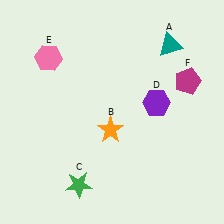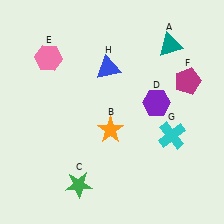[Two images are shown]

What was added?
A cyan cross (G), a blue triangle (H) were added in Image 2.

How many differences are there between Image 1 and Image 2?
There are 2 differences between the two images.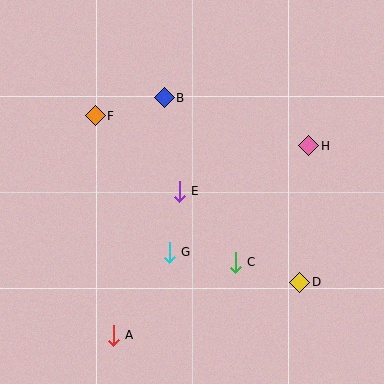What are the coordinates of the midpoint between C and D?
The midpoint between C and D is at (268, 272).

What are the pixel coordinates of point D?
Point D is at (300, 282).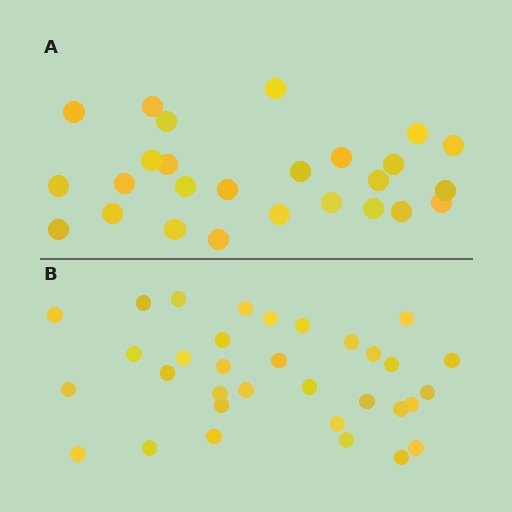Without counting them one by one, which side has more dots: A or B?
Region B (the bottom region) has more dots.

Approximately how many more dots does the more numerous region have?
Region B has roughly 8 or so more dots than region A.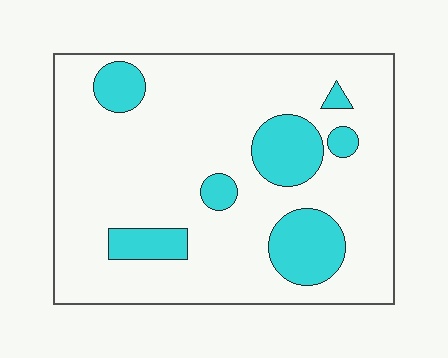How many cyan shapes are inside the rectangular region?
7.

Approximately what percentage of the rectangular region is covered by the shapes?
Approximately 20%.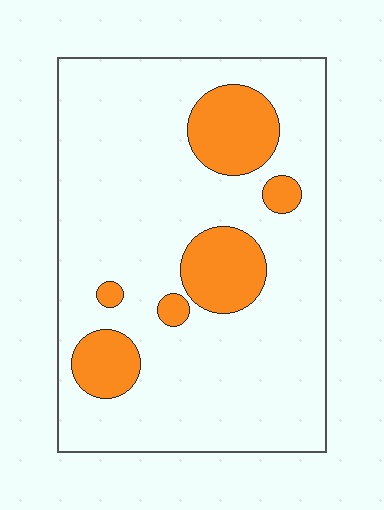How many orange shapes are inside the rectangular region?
6.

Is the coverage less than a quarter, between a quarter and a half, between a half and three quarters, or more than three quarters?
Less than a quarter.